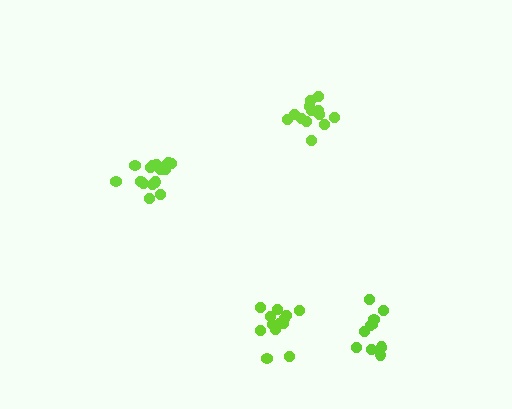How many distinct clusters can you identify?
There are 4 distinct clusters.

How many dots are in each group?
Group 1: 17 dots, Group 2: 11 dots, Group 3: 13 dots, Group 4: 13 dots (54 total).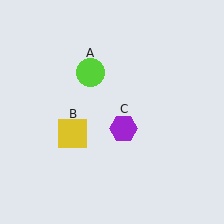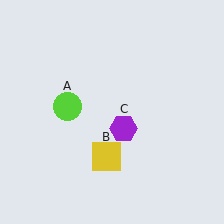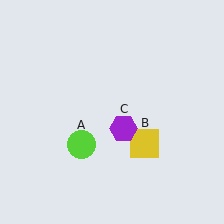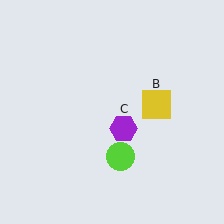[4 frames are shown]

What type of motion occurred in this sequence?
The lime circle (object A), yellow square (object B) rotated counterclockwise around the center of the scene.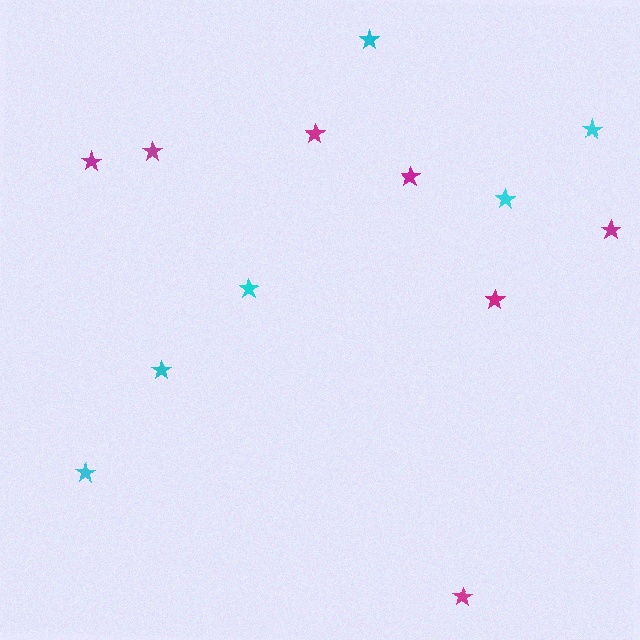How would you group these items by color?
There are 2 groups: one group of cyan stars (6) and one group of magenta stars (7).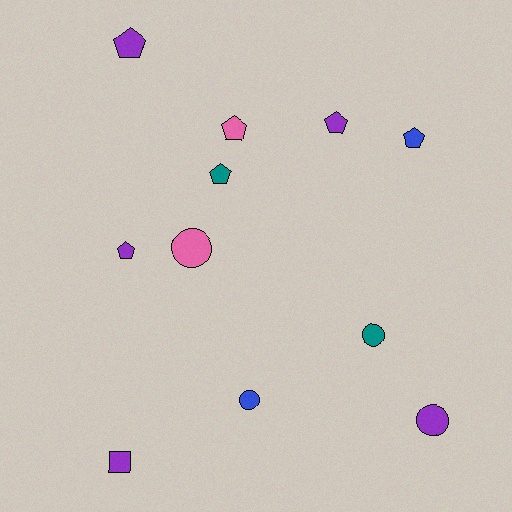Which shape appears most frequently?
Pentagon, with 6 objects.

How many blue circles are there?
There is 1 blue circle.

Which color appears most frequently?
Purple, with 5 objects.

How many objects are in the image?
There are 11 objects.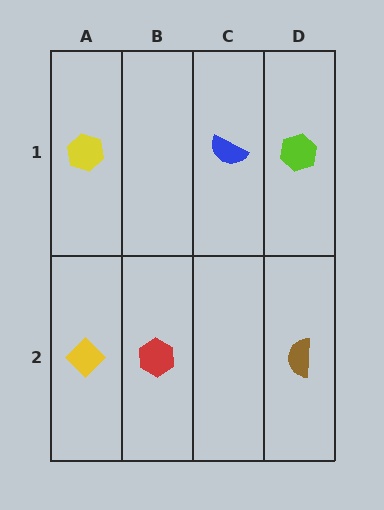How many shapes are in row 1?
3 shapes.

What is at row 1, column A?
A yellow hexagon.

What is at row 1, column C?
A blue semicircle.